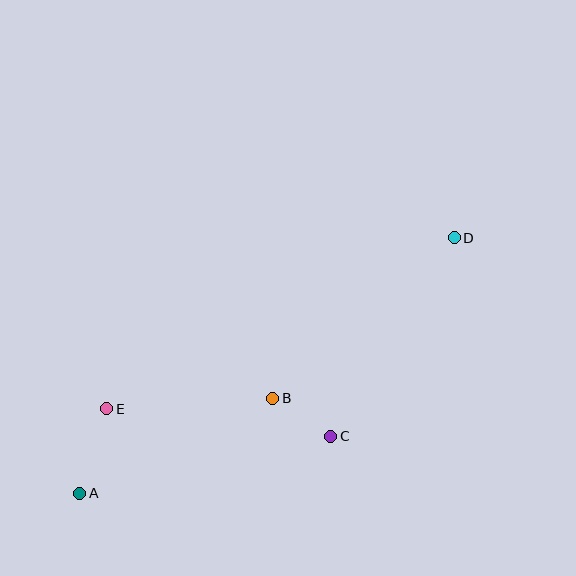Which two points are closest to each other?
Points B and C are closest to each other.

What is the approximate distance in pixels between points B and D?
The distance between B and D is approximately 242 pixels.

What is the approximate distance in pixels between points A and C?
The distance between A and C is approximately 258 pixels.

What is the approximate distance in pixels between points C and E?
The distance between C and E is approximately 226 pixels.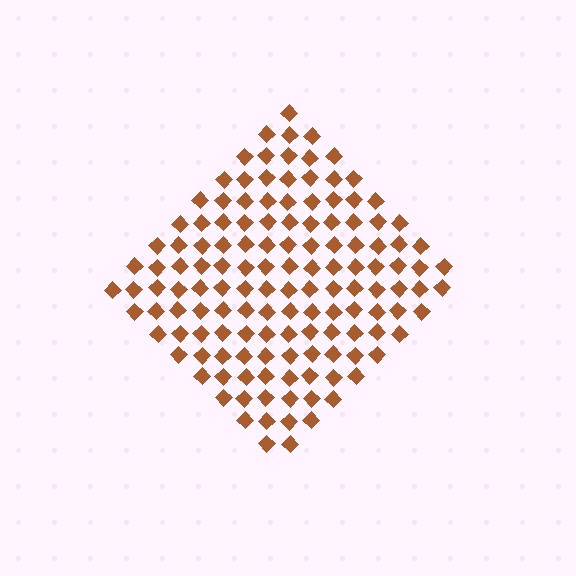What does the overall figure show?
The overall figure shows a diamond.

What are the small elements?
The small elements are diamonds.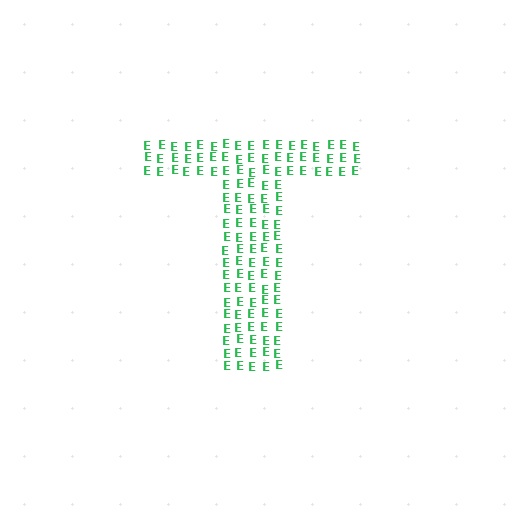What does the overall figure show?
The overall figure shows the letter T.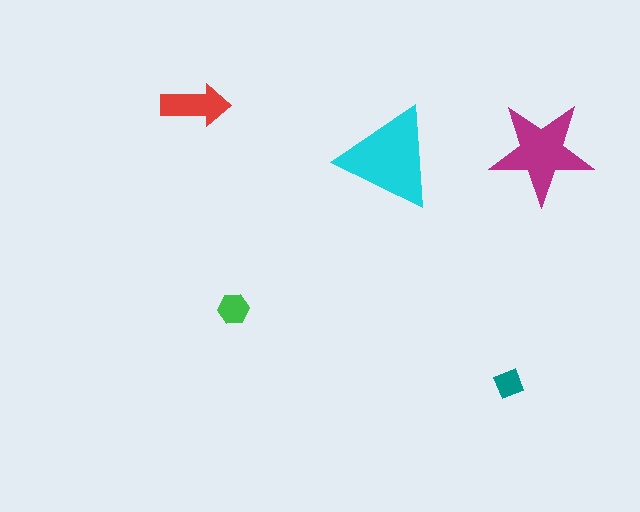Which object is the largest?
The cyan triangle.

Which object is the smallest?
The teal diamond.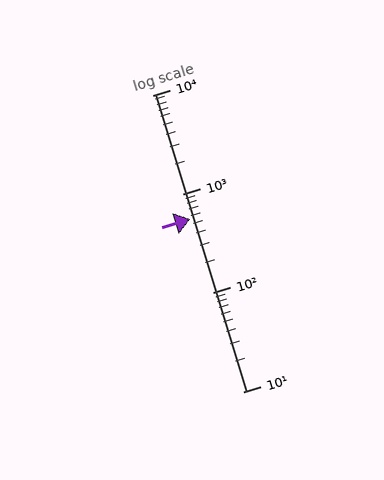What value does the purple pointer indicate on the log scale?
The pointer indicates approximately 560.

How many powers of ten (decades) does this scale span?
The scale spans 3 decades, from 10 to 10000.